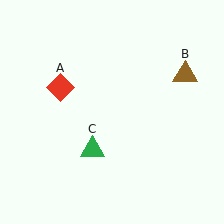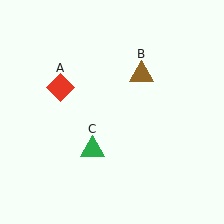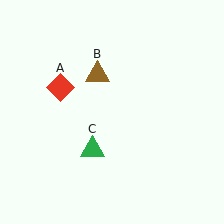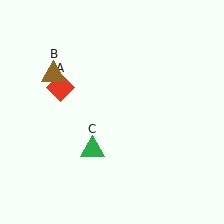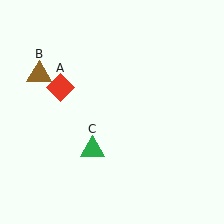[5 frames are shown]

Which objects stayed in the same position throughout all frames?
Red diamond (object A) and green triangle (object C) remained stationary.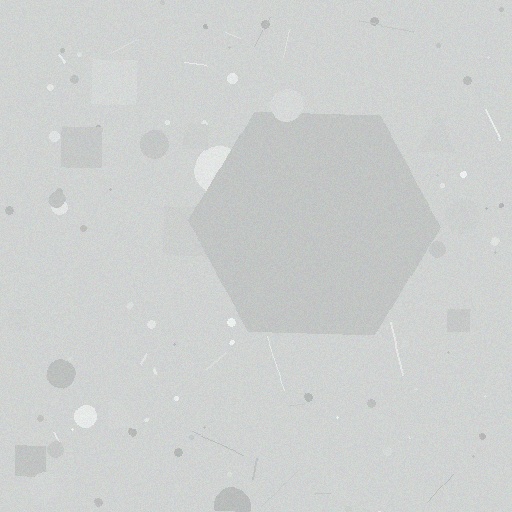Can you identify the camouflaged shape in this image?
The camouflaged shape is a hexagon.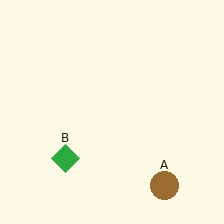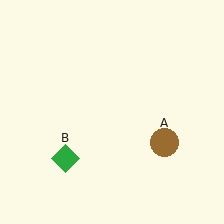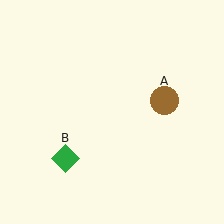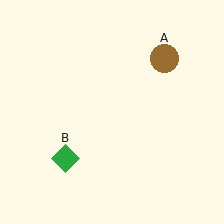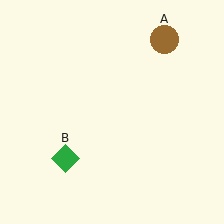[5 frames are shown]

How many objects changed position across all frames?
1 object changed position: brown circle (object A).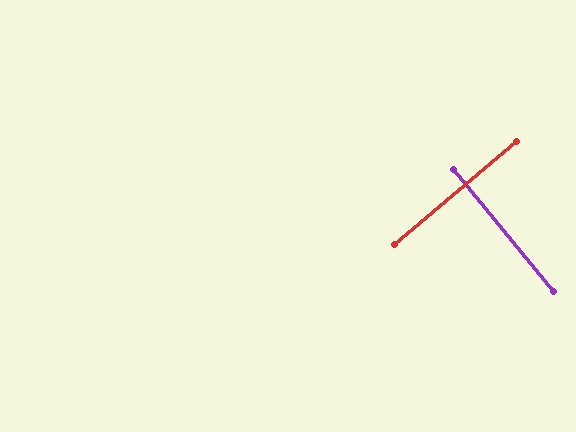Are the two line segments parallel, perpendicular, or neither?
Perpendicular — they meet at approximately 89°.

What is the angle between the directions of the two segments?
Approximately 89 degrees.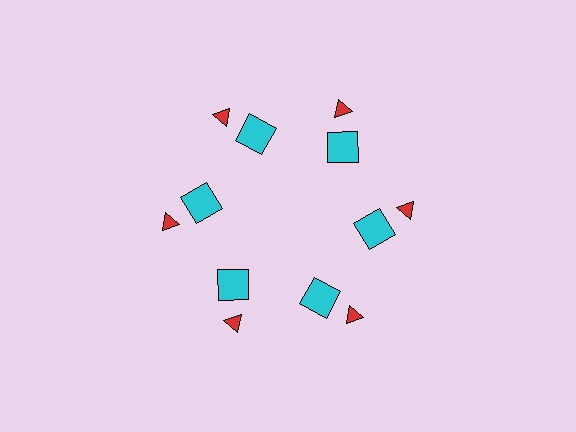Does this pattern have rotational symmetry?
Yes, this pattern has 6-fold rotational symmetry. It looks the same after rotating 60 degrees around the center.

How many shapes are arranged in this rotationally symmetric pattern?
There are 12 shapes, arranged in 6 groups of 2.